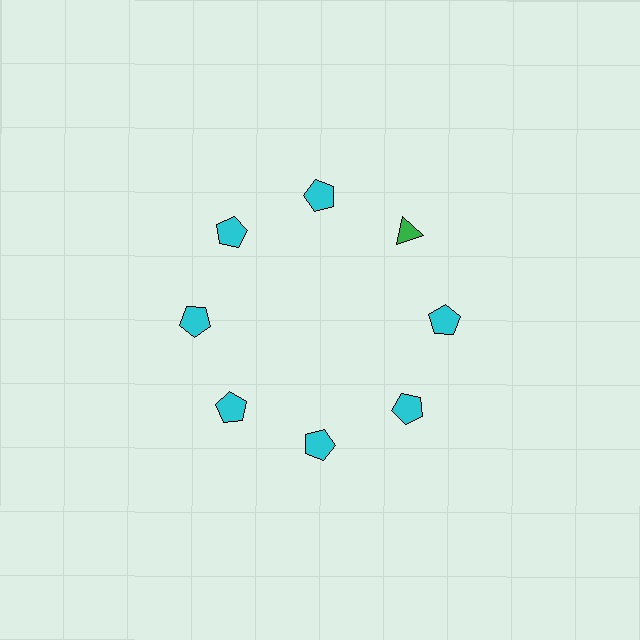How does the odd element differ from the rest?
It differs in both color (green instead of cyan) and shape (triangle instead of pentagon).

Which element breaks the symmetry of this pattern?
The green triangle at roughly the 2 o'clock position breaks the symmetry. All other shapes are cyan pentagons.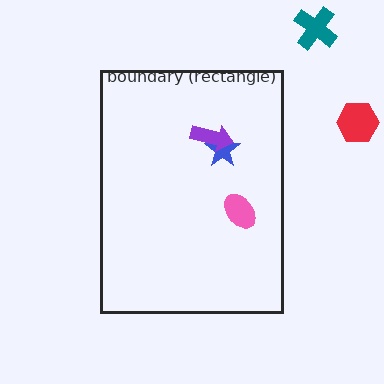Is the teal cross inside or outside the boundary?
Outside.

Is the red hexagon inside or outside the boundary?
Outside.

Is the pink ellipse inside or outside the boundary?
Inside.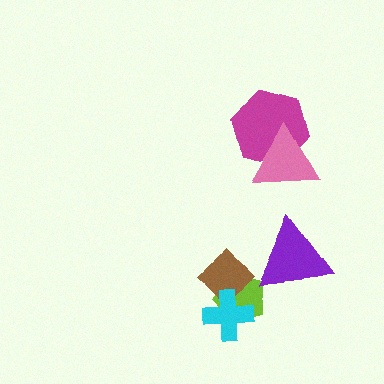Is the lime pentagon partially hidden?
Yes, it is partially covered by another shape.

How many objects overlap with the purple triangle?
0 objects overlap with the purple triangle.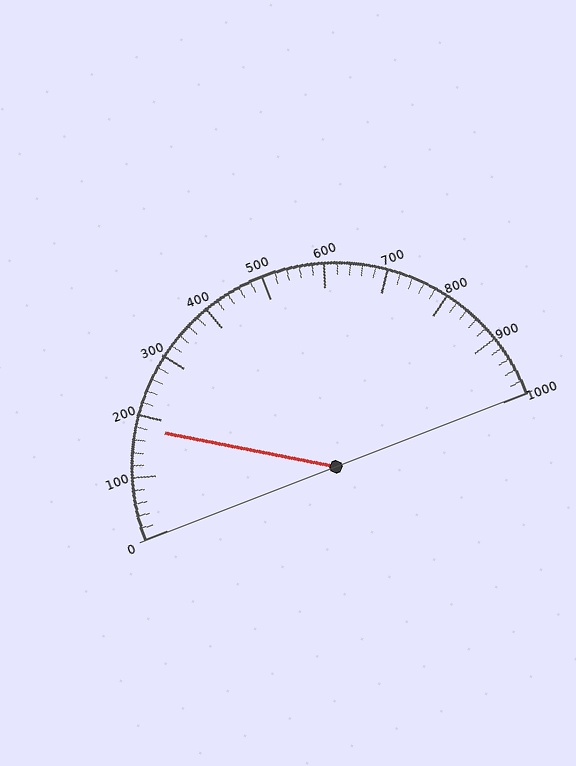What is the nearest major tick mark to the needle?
The nearest major tick mark is 200.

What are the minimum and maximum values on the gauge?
The gauge ranges from 0 to 1000.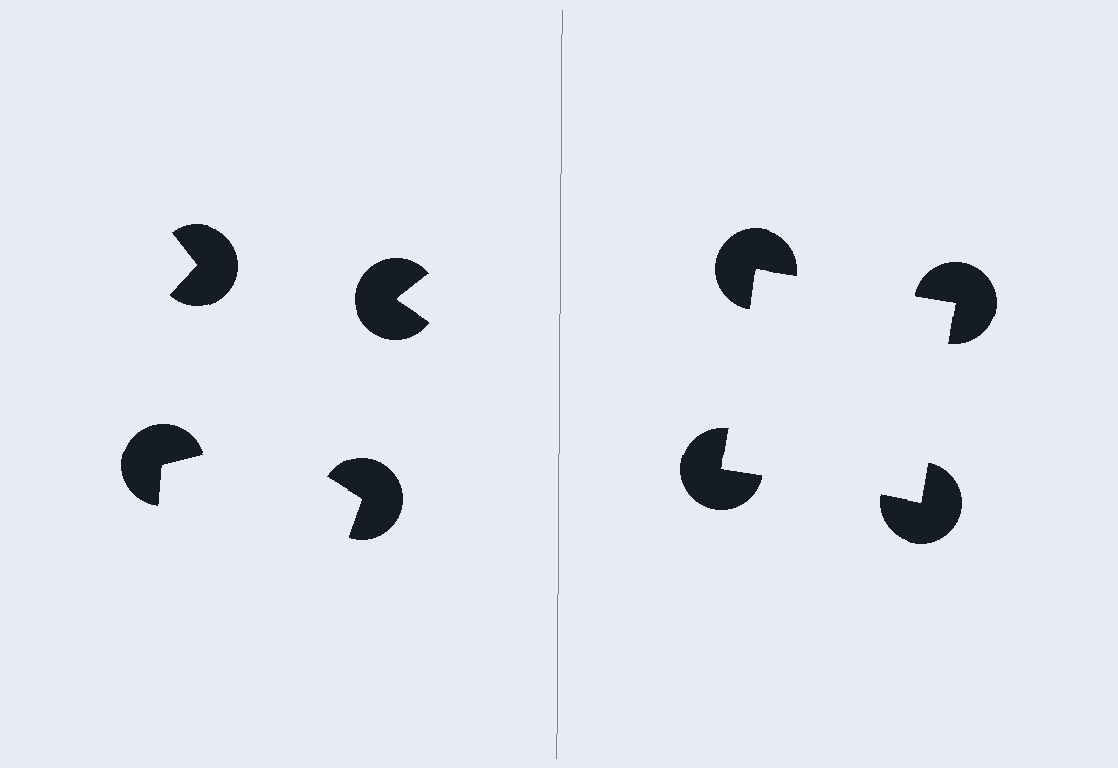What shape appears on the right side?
An illusory square.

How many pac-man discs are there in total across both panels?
8 — 4 on each side.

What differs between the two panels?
The pac-man discs are positioned identically on both sides; only the wedge orientations differ. On the right they align to a square; on the left they are misaligned.